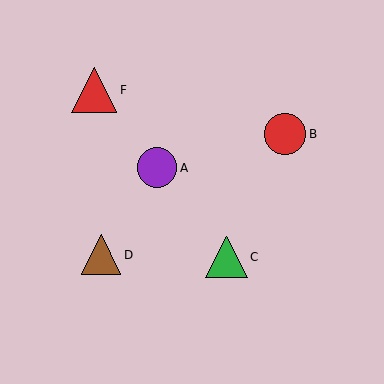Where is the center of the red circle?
The center of the red circle is at (285, 134).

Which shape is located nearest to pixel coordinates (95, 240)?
The brown triangle (labeled D) at (101, 255) is nearest to that location.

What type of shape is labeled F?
Shape F is a red triangle.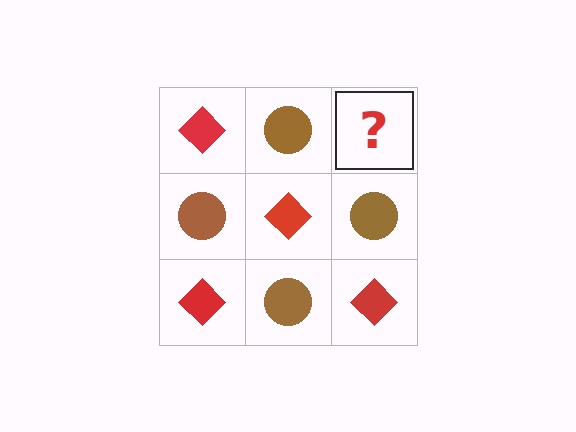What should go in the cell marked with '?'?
The missing cell should contain a red diamond.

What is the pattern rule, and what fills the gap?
The rule is that it alternates red diamond and brown circle in a checkerboard pattern. The gap should be filled with a red diamond.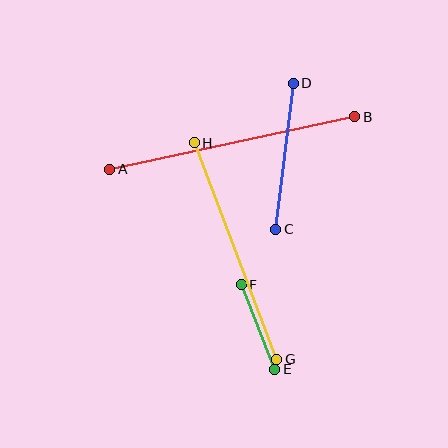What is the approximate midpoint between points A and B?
The midpoint is at approximately (232, 143) pixels.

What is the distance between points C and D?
The distance is approximately 147 pixels.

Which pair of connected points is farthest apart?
Points A and B are farthest apart.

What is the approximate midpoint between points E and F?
The midpoint is at approximately (258, 327) pixels.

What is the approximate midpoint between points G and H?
The midpoint is at approximately (235, 251) pixels.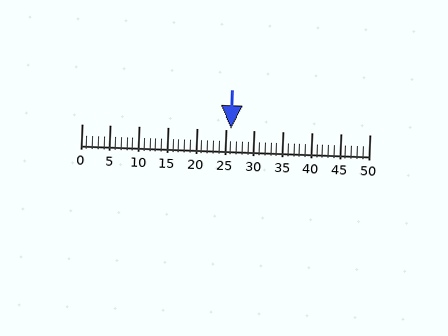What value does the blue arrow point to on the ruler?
The blue arrow points to approximately 26.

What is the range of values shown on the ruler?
The ruler shows values from 0 to 50.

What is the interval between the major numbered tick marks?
The major tick marks are spaced 5 units apart.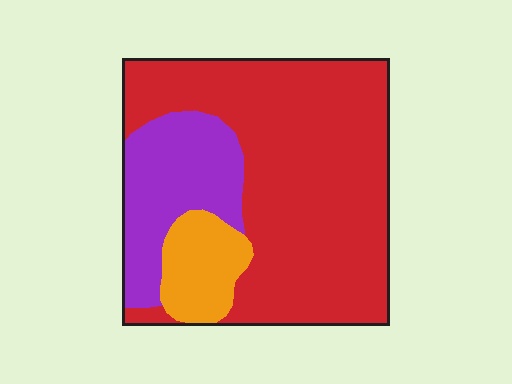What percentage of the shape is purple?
Purple takes up about one fifth (1/5) of the shape.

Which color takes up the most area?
Red, at roughly 65%.